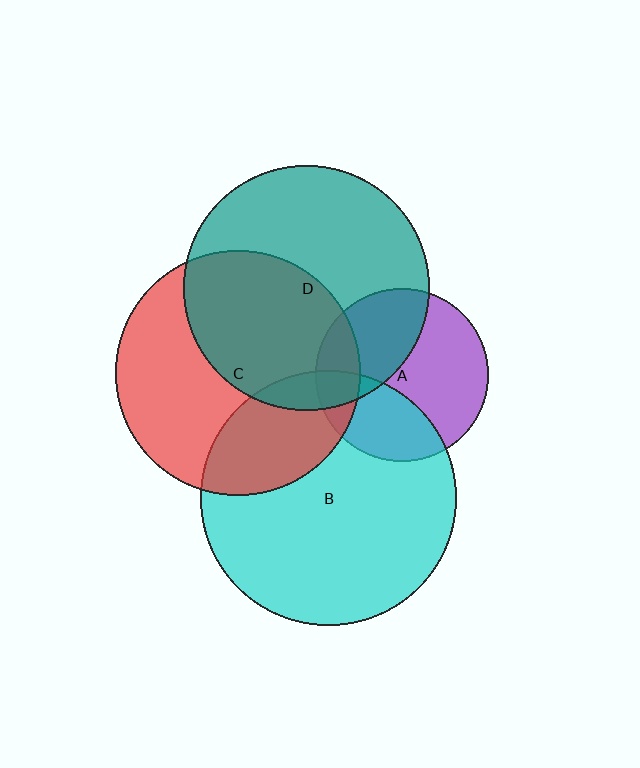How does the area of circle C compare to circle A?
Approximately 2.0 times.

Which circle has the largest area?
Circle B (cyan).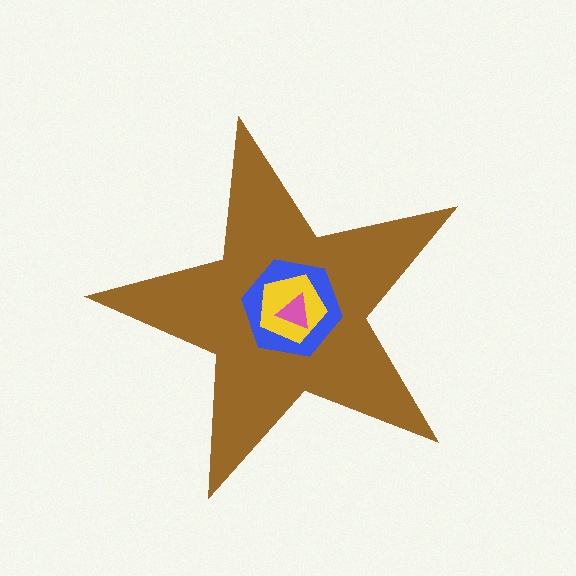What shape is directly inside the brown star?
The blue hexagon.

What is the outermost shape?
The brown star.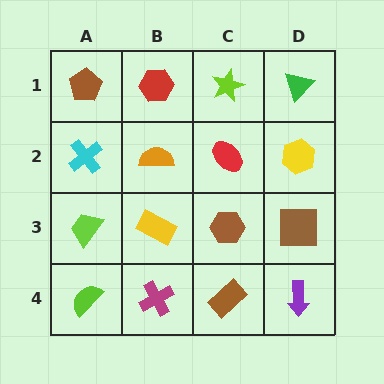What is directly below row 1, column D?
A yellow hexagon.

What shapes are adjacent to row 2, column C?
A lime star (row 1, column C), a brown hexagon (row 3, column C), an orange semicircle (row 2, column B), a yellow hexagon (row 2, column D).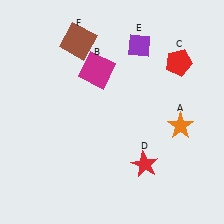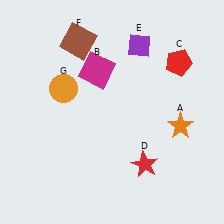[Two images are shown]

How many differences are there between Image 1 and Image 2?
There is 1 difference between the two images.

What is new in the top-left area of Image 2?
An orange circle (G) was added in the top-left area of Image 2.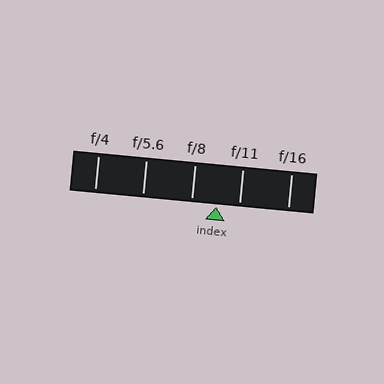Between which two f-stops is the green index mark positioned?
The index mark is between f/8 and f/11.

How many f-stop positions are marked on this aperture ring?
There are 5 f-stop positions marked.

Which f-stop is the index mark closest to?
The index mark is closest to f/11.